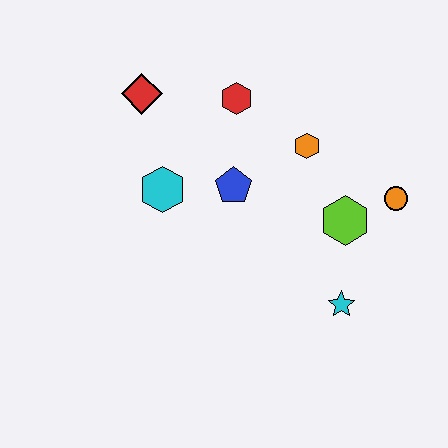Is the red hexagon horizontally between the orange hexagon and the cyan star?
No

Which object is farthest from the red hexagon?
The cyan star is farthest from the red hexagon.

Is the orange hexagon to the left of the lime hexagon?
Yes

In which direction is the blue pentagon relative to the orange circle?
The blue pentagon is to the left of the orange circle.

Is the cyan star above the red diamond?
No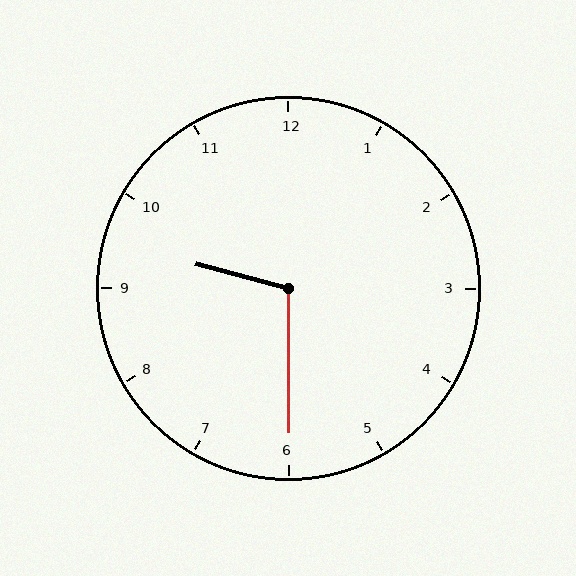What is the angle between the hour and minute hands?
Approximately 105 degrees.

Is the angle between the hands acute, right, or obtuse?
It is obtuse.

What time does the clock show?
9:30.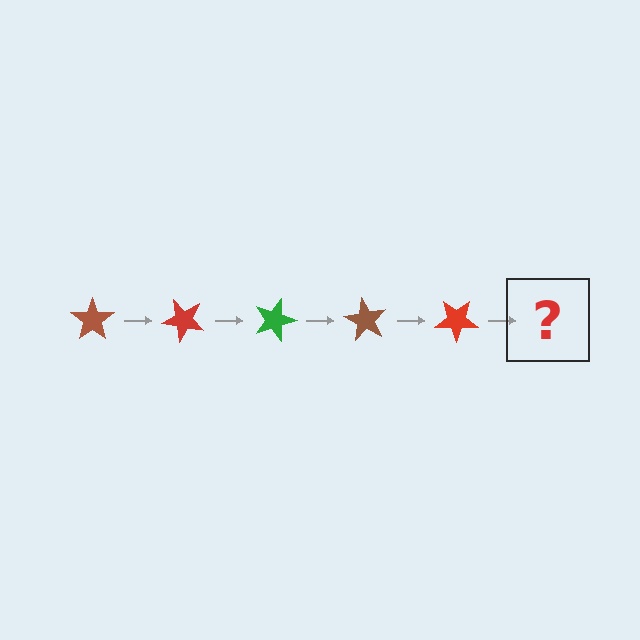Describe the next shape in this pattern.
It should be a green star, rotated 225 degrees from the start.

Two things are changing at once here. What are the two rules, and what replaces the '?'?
The two rules are that it rotates 45 degrees each step and the color cycles through brown, red, and green. The '?' should be a green star, rotated 225 degrees from the start.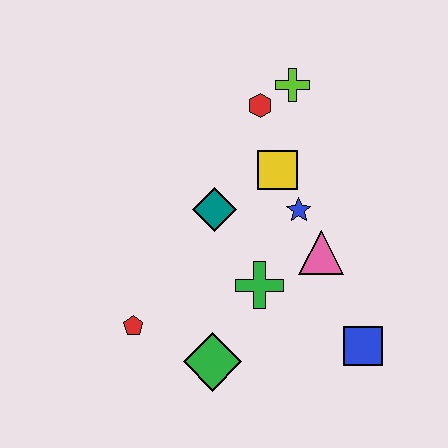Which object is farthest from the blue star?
The red pentagon is farthest from the blue star.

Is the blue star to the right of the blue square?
No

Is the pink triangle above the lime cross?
No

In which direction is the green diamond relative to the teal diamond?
The green diamond is below the teal diamond.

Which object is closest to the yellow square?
The blue star is closest to the yellow square.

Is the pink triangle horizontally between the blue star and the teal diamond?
No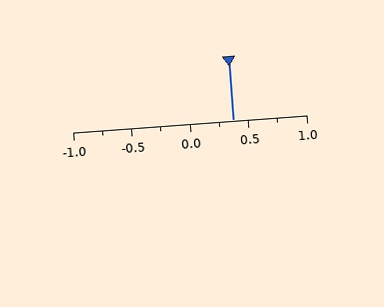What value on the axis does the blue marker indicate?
The marker indicates approximately 0.38.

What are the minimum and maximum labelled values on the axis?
The axis runs from -1.0 to 1.0.